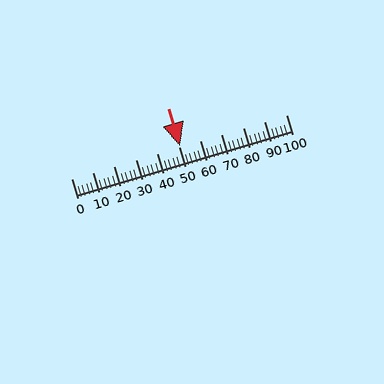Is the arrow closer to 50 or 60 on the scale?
The arrow is closer to 50.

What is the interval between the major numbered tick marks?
The major tick marks are spaced 10 units apart.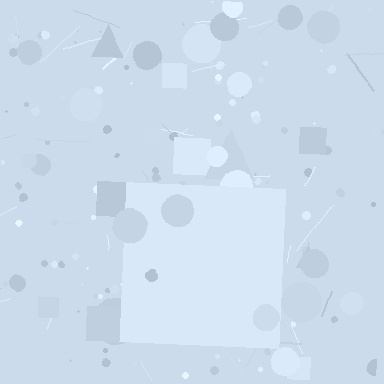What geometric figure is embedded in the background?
A square is embedded in the background.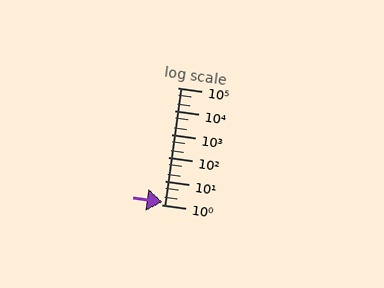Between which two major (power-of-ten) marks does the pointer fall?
The pointer is between 1 and 10.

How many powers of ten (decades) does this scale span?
The scale spans 5 decades, from 1 to 100000.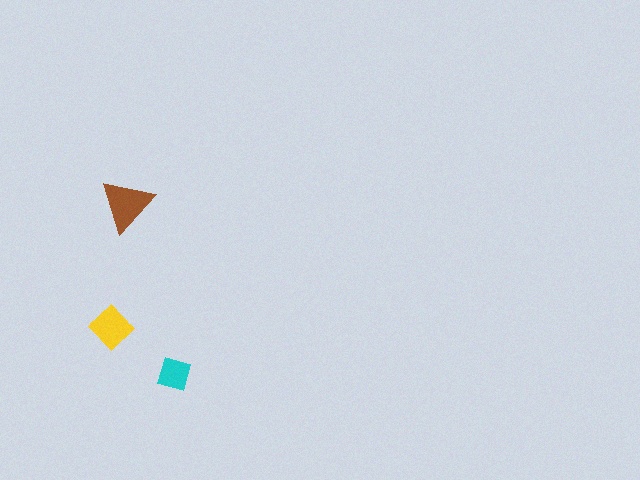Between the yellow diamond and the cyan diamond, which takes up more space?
The yellow diamond.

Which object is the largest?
The brown triangle.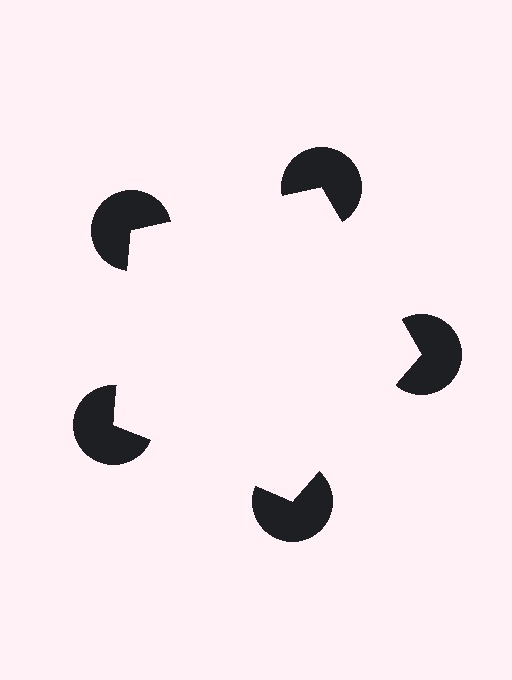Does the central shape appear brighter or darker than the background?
It typically appears slightly brighter than the background, even though no actual brightness change is drawn.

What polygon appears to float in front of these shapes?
An illusory pentagon — its edges are inferred from the aligned wedge cuts in the pac-man discs, not physically drawn.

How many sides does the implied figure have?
5 sides.